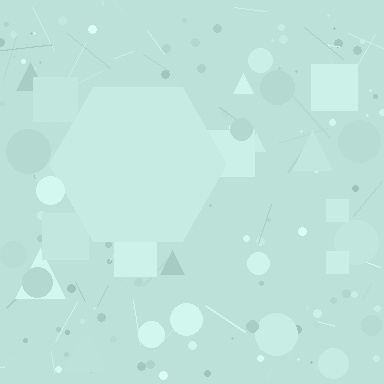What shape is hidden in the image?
A hexagon is hidden in the image.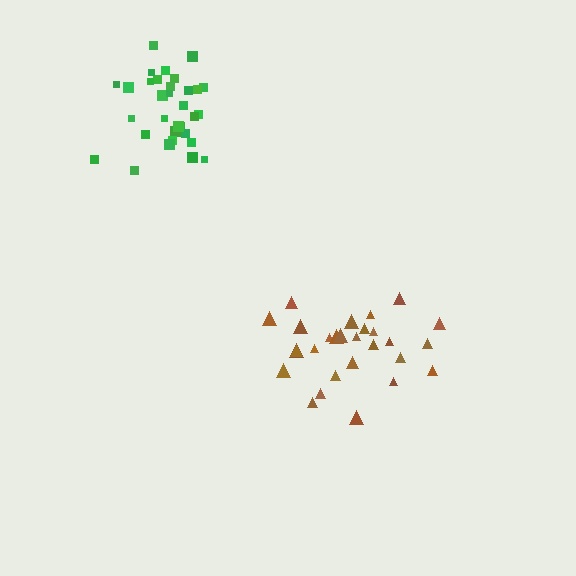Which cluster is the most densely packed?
Green.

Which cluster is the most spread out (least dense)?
Brown.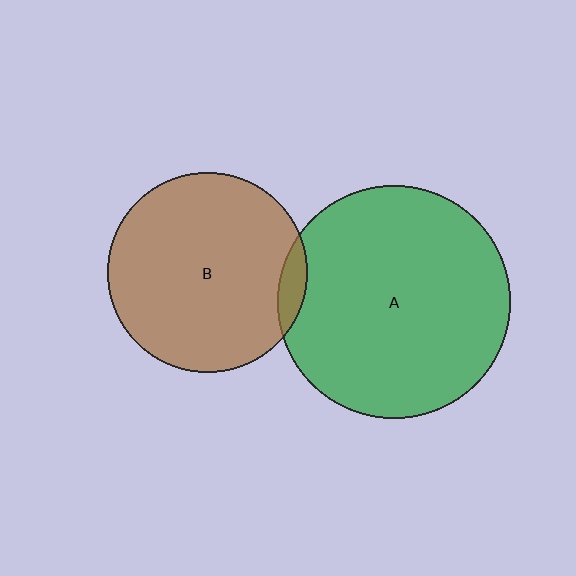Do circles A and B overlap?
Yes.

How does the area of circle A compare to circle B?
Approximately 1.4 times.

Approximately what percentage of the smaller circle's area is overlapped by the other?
Approximately 5%.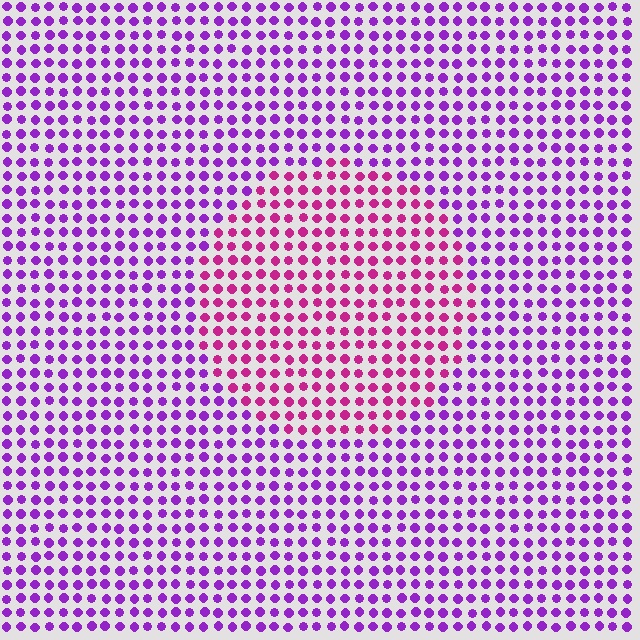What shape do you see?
I see a circle.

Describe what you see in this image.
The image is filled with small purple elements in a uniform arrangement. A circle-shaped region is visible where the elements are tinted to a slightly different hue, forming a subtle color boundary.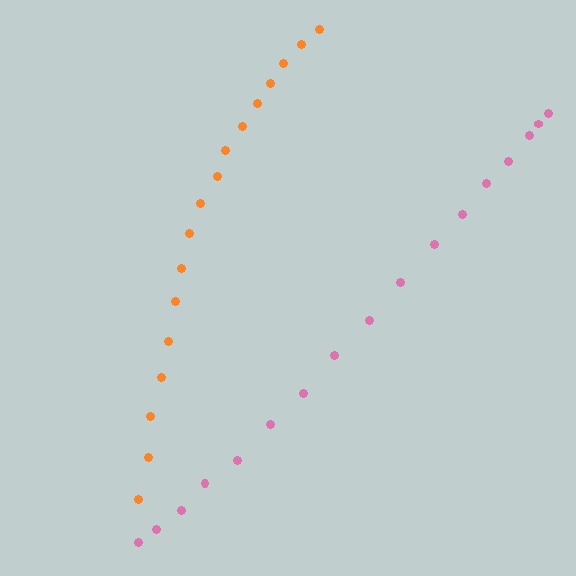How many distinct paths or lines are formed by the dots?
There are 2 distinct paths.